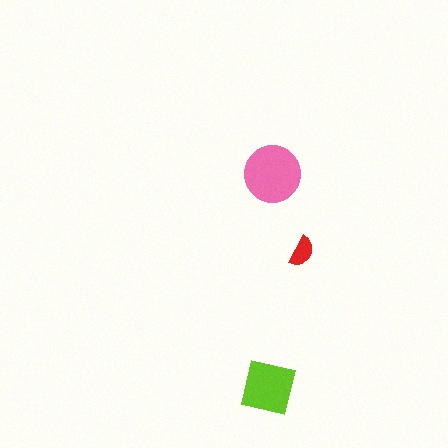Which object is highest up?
The pink circle is topmost.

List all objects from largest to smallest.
The pink circle, the lime square, the red semicircle.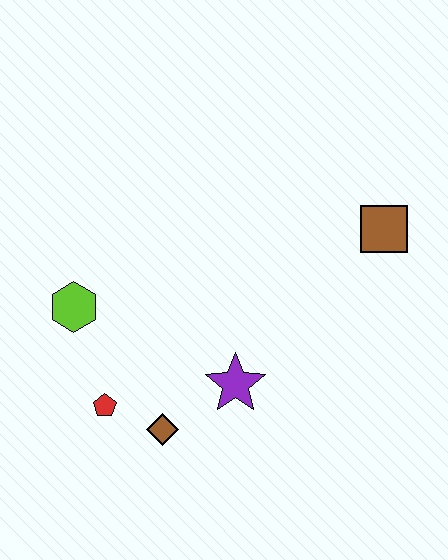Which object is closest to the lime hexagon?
The red pentagon is closest to the lime hexagon.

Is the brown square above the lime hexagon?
Yes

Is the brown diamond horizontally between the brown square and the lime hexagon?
Yes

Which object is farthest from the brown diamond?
The brown square is farthest from the brown diamond.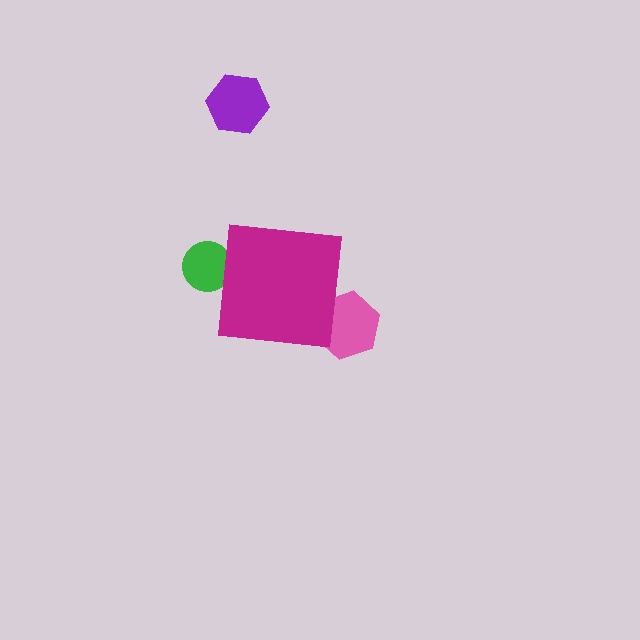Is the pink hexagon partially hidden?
Yes, the pink hexagon is partially hidden behind the magenta square.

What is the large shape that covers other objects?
A magenta square.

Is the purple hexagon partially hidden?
No, the purple hexagon is fully visible.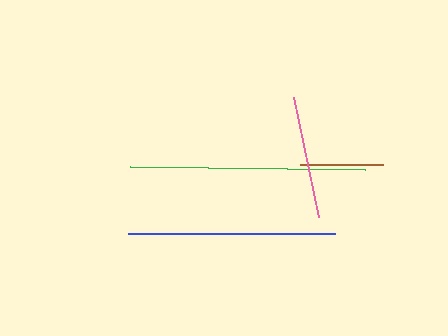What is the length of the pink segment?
The pink segment is approximately 123 pixels long.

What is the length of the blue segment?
The blue segment is approximately 206 pixels long.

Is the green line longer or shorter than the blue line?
The green line is longer than the blue line.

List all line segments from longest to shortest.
From longest to shortest: green, blue, pink, brown.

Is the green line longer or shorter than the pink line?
The green line is longer than the pink line.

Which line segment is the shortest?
The brown line is the shortest at approximately 83 pixels.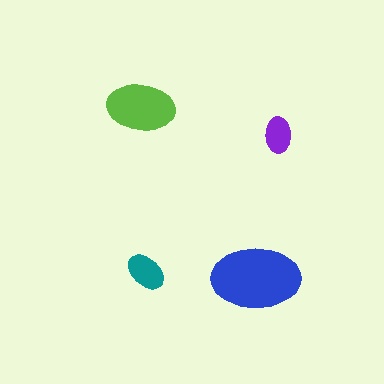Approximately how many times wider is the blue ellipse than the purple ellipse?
About 2.5 times wider.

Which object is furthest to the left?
The lime ellipse is leftmost.